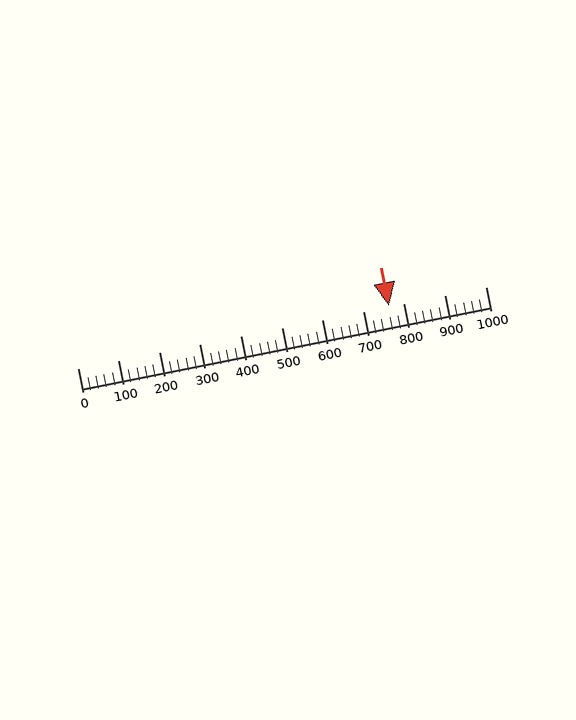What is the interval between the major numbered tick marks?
The major tick marks are spaced 100 units apart.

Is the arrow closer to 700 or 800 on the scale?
The arrow is closer to 800.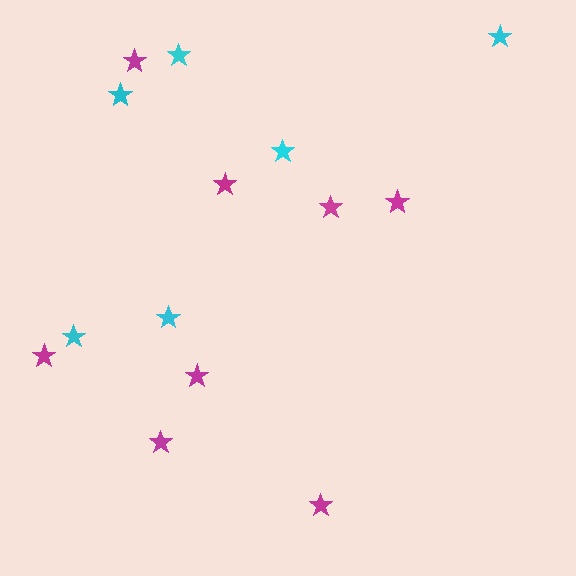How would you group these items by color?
There are 2 groups: one group of magenta stars (8) and one group of cyan stars (6).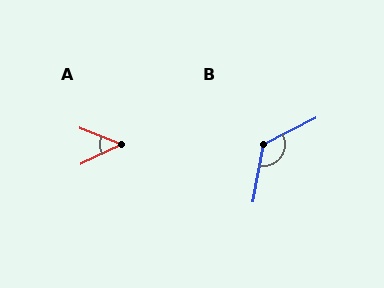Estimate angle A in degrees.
Approximately 48 degrees.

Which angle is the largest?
B, at approximately 127 degrees.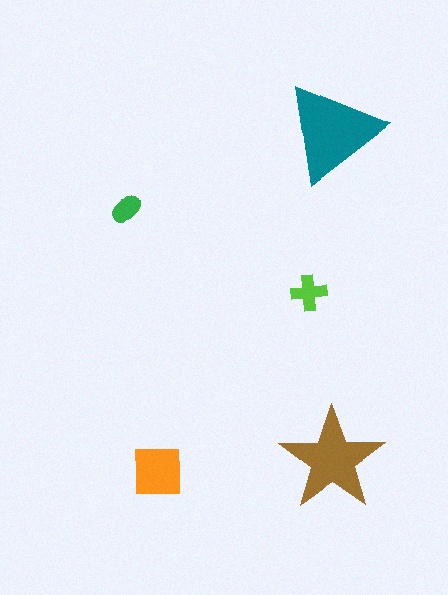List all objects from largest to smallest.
The teal triangle, the brown star, the orange square, the lime cross, the green ellipse.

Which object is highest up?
The teal triangle is topmost.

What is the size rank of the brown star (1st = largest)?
2nd.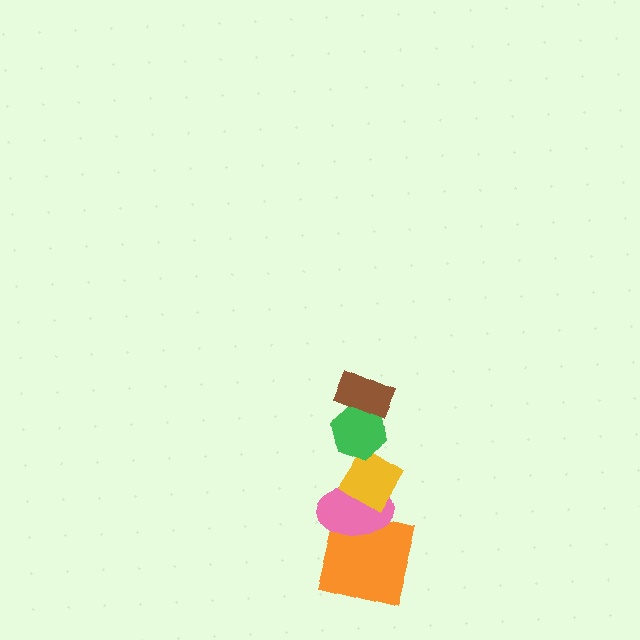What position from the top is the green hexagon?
The green hexagon is 2nd from the top.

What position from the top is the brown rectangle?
The brown rectangle is 1st from the top.